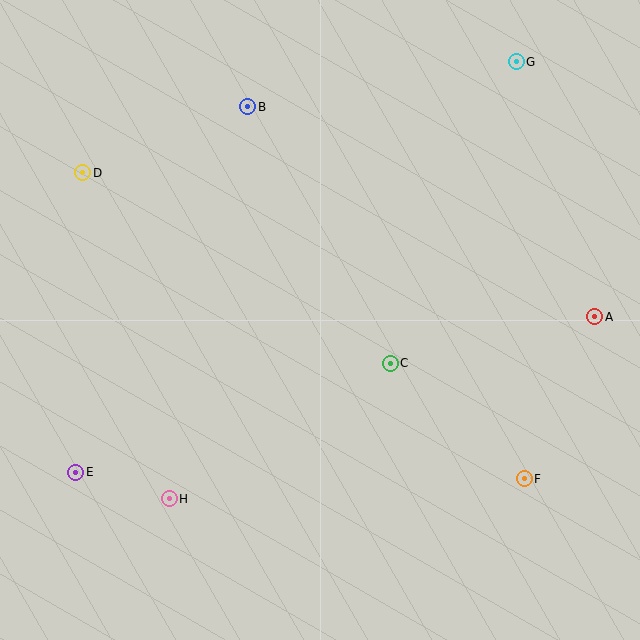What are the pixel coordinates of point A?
Point A is at (595, 317).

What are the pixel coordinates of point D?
Point D is at (83, 173).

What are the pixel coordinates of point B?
Point B is at (248, 107).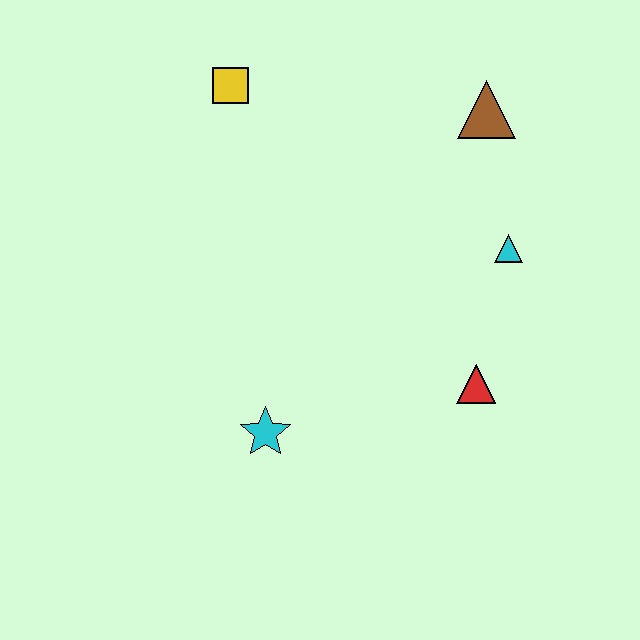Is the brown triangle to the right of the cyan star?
Yes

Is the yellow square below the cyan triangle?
No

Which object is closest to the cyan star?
The red triangle is closest to the cyan star.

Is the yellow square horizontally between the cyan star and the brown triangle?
No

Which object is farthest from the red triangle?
The yellow square is farthest from the red triangle.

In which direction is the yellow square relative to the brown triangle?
The yellow square is to the left of the brown triangle.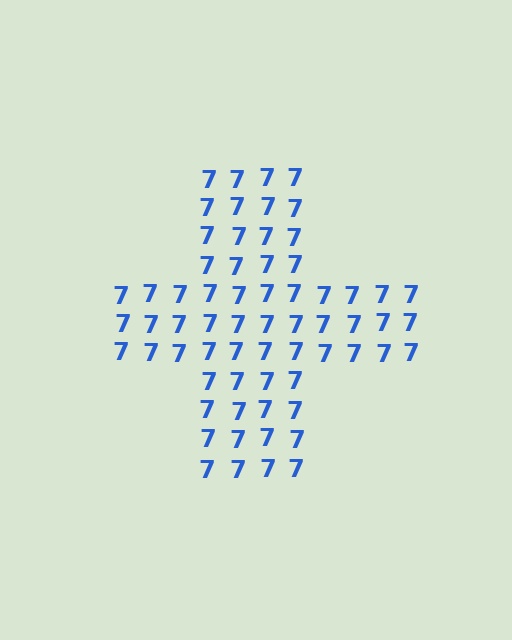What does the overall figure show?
The overall figure shows a cross.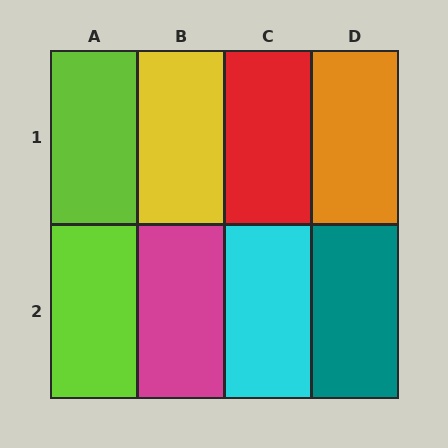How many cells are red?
1 cell is red.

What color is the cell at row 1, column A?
Lime.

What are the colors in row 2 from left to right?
Lime, magenta, cyan, teal.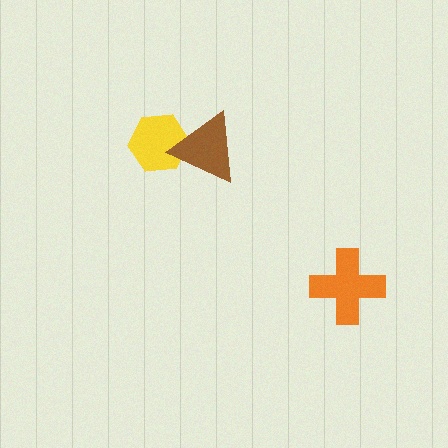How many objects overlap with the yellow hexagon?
1 object overlaps with the yellow hexagon.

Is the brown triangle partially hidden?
No, no other shape covers it.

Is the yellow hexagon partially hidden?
Yes, it is partially covered by another shape.